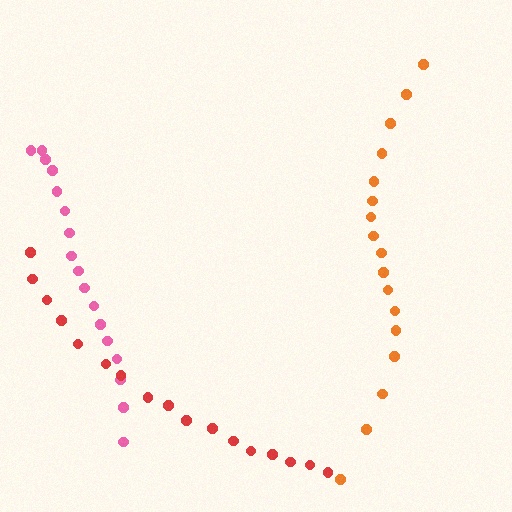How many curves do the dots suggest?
There are 3 distinct paths.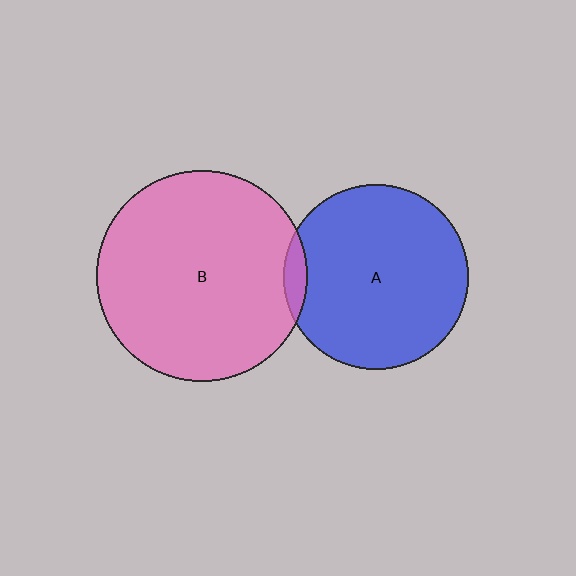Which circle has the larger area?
Circle B (pink).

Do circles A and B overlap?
Yes.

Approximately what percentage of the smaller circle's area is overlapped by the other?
Approximately 5%.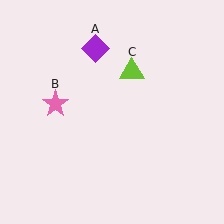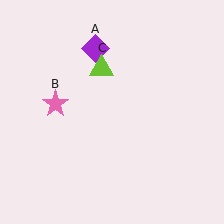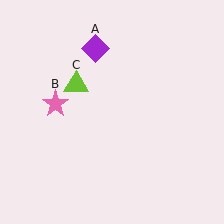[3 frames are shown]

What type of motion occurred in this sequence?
The lime triangle (object C) rotated counterclockwise around the center of the scene.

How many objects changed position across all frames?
1 object changed position: lime triangle (object C).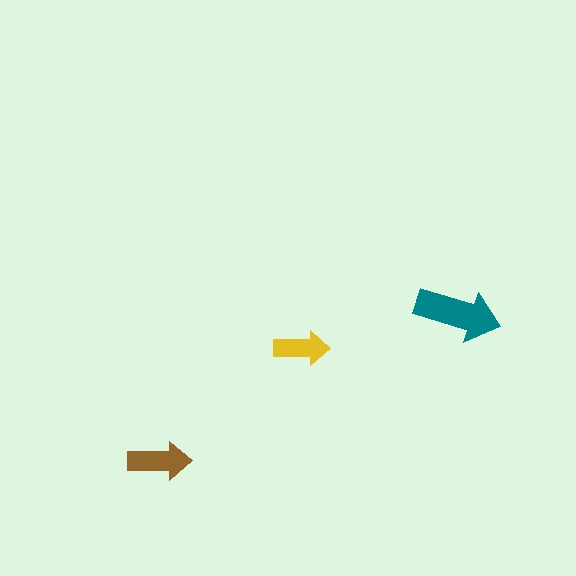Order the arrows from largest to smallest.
the teal one, the brown one, the yellow one.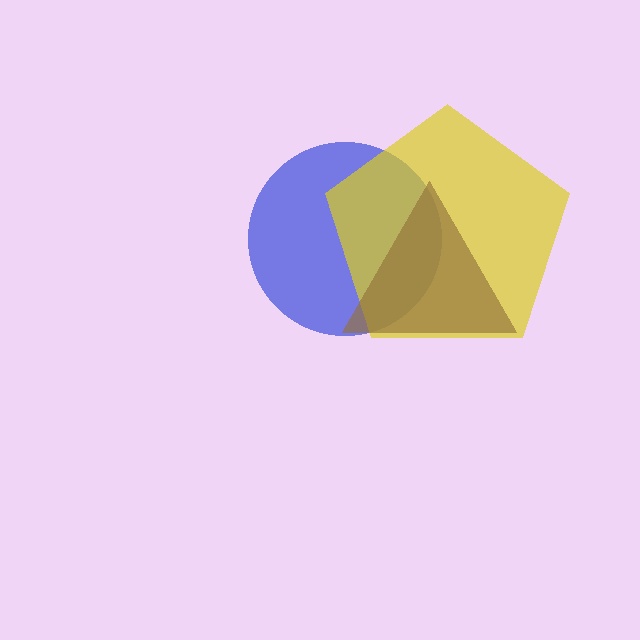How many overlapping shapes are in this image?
There are 3 overlapping shapes in the image.